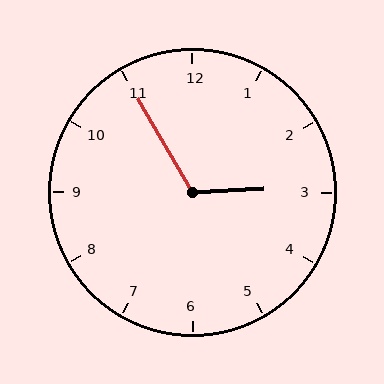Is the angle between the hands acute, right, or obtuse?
It is obtuse.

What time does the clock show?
2:55.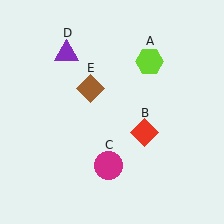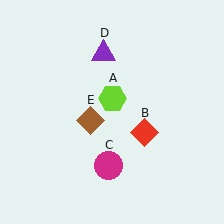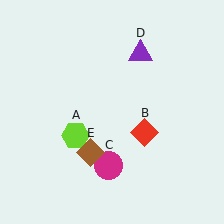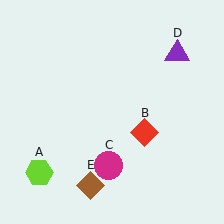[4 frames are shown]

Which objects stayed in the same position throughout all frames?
Red diamond (object B) and magenta circle (object C) remained stationary.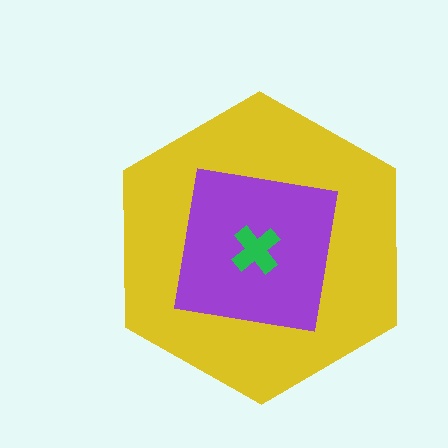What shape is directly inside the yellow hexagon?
The purple square.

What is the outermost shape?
The yellow hexagon.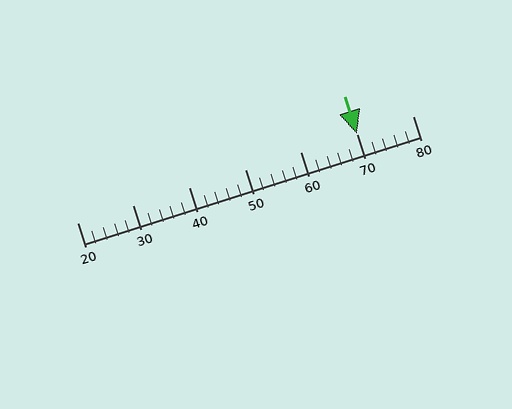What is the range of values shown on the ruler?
The ruler shows values from 20 to 80.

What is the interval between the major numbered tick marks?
The major tick marks are spaced 10 units apart.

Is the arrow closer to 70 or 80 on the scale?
The arrow is closer to 70.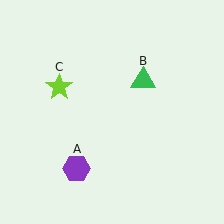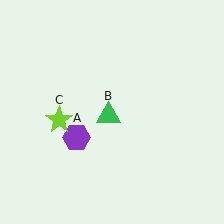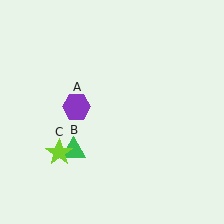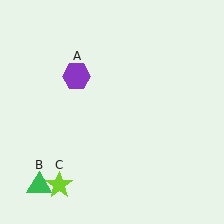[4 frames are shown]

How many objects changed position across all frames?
3 objects changed position: purple hexagon (object A), green triangle (object B), lime star (object C).